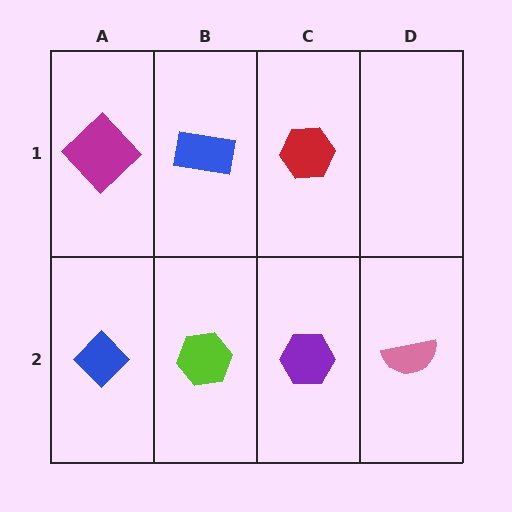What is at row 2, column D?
A pink semicircle.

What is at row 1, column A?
A magenta diamond.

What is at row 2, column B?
A lime hexagon.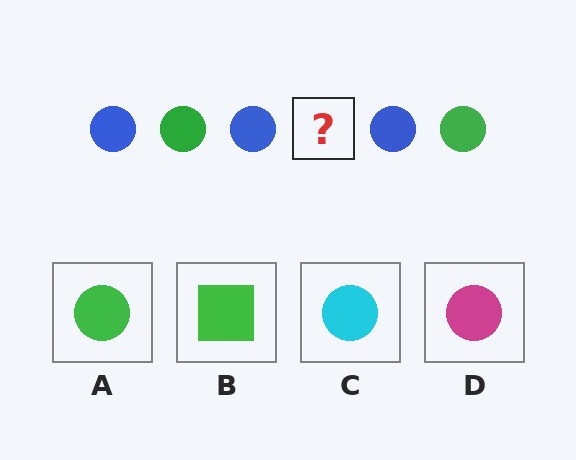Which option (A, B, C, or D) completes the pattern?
A.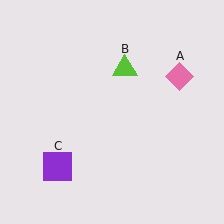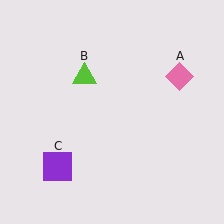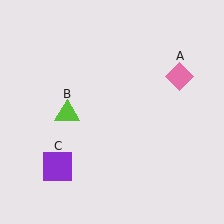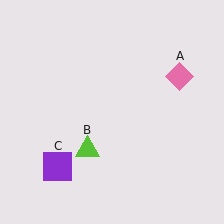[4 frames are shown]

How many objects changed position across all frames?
1 object changed position: lime triangle (object B).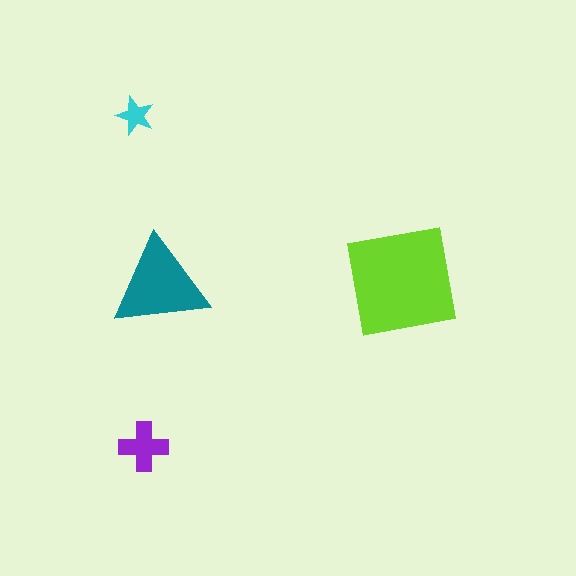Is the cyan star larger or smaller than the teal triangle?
Smaller.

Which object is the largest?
The lime square.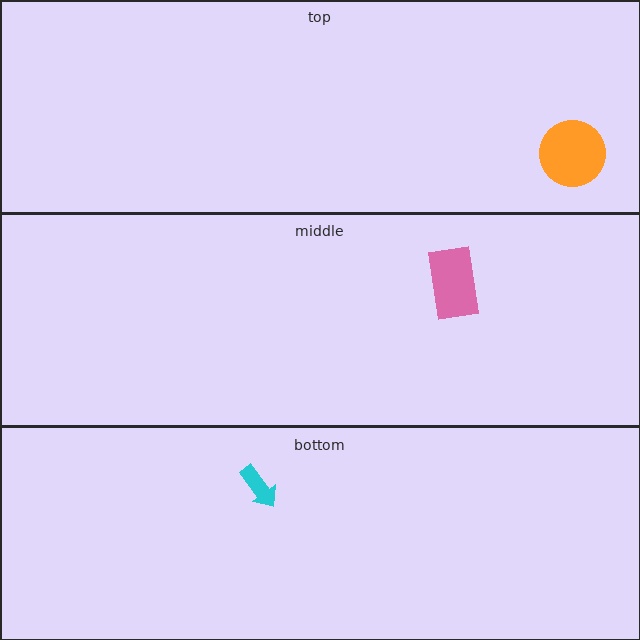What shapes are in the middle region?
The pink rectangle.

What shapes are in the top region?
The orange circle.